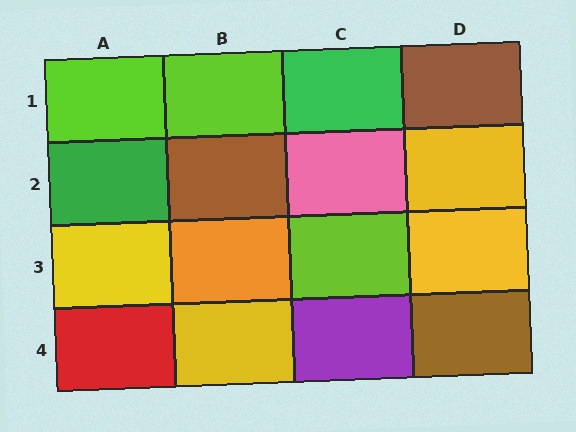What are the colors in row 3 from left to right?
Yellow, orange, lime, yellow.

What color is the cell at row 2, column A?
Green.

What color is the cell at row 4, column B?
Yellow.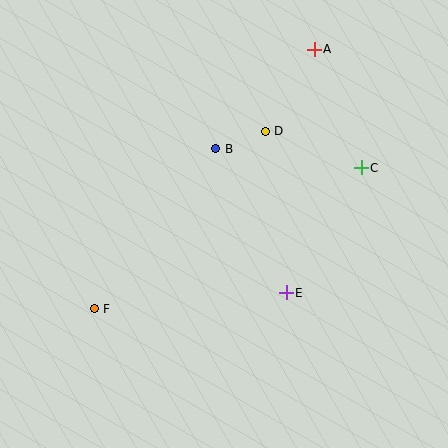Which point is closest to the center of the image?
Point B at (216, 149) is closest to the center.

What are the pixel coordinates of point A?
Point A is at (314, 49).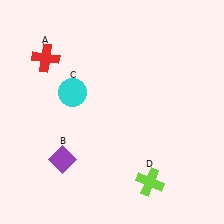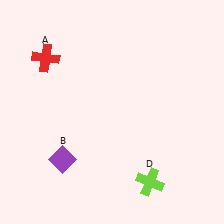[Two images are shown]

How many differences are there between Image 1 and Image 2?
There is 1 difference between the two images.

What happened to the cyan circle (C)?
The cyan circle (C) was removed in Image 2. It was in the top-left area of Image 1.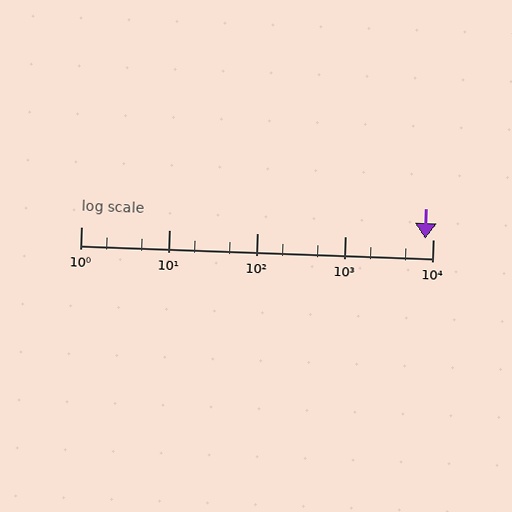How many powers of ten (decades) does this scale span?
The scale spans 4 decades, from 1 to 10000.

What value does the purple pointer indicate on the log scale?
The pointer indicates approximately 8200.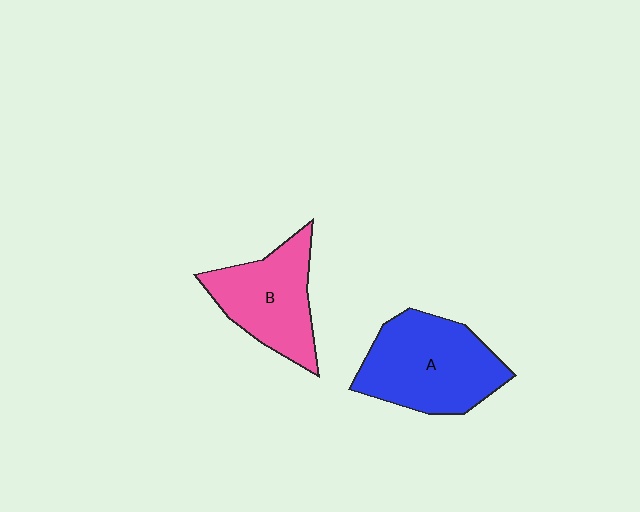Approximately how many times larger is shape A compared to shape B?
Approximately 1.2 times.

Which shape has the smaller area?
Shape B (pink).